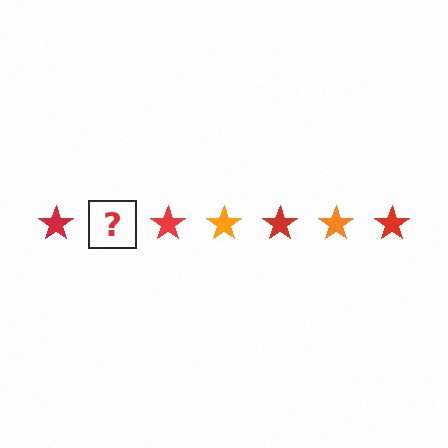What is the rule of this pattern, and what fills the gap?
The rule is that the pattern cycles through red, orange stars. The gap should be filled with an orange star.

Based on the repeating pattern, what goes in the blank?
The blank should be an orange star.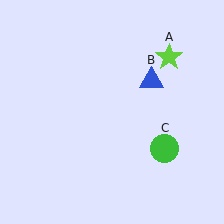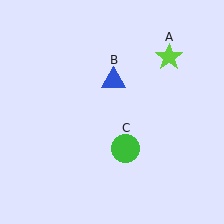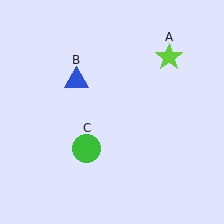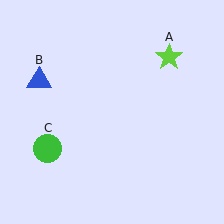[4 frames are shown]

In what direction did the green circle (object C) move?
The green circle (object C) moved left.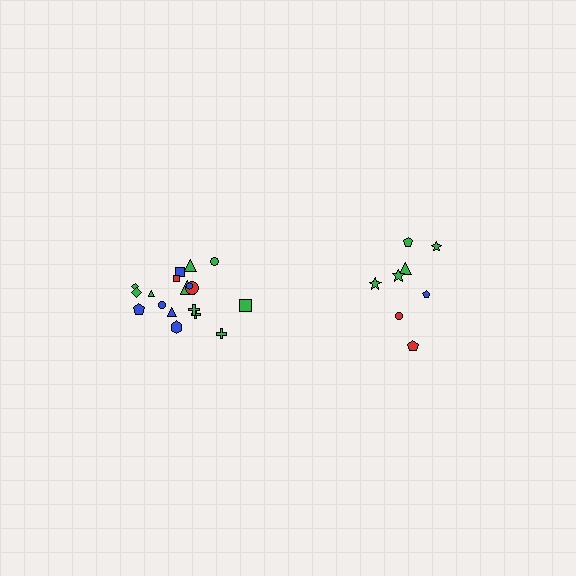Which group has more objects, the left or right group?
The left group.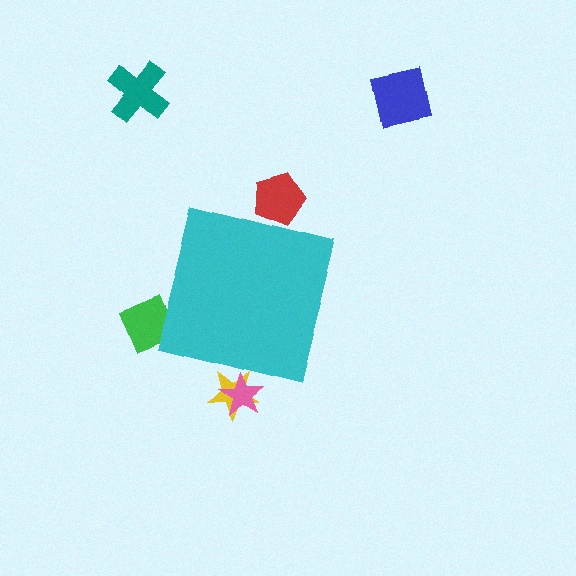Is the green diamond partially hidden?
Yes, the green diamond is partially hidden behind the cyan square.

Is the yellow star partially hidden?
Yes, the yellow star is partially hidden behind the cyan square.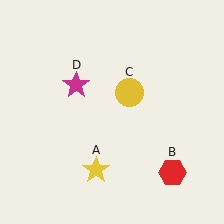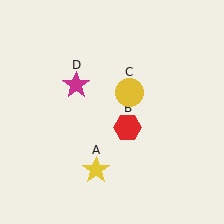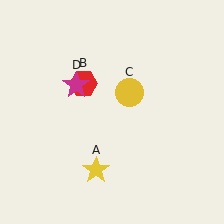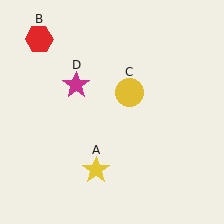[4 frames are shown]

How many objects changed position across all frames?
1 object changed position: red hexagon (object B).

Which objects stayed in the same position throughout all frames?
Yellow star (object A) and yellow circle (object C) and magenta star (object D) remained stationary.